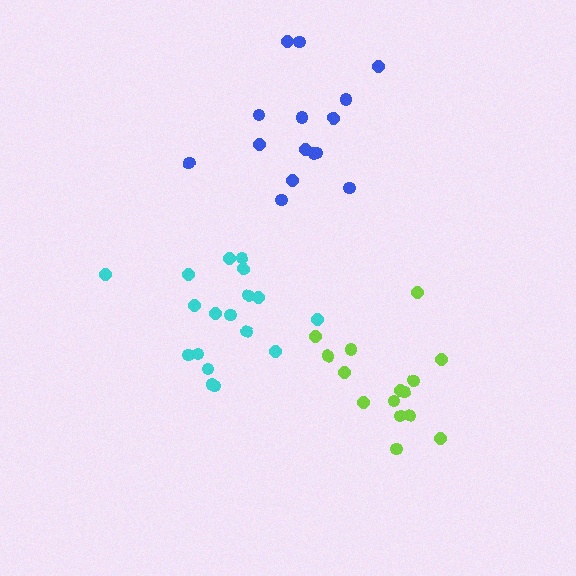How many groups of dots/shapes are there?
There are 3 groups.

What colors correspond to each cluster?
The clusters are colored: cyan, lime, blue.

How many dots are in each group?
Group 1: 18 dots, Group 2: 15 dots, Group 3: 15 dots (48 total).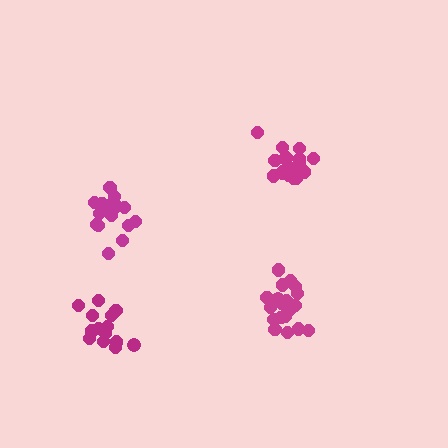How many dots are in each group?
Group 1: 18 dots, Group 2: 15 dots, Group 3: 21 dots, Group 4: 21 dots (75 total).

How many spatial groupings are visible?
There are 4 spatial groupings.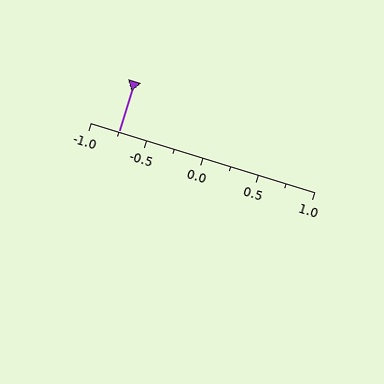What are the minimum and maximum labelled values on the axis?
The axis runs from -1.0 to 1.0.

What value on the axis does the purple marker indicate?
The marker indicates approximately -0.75.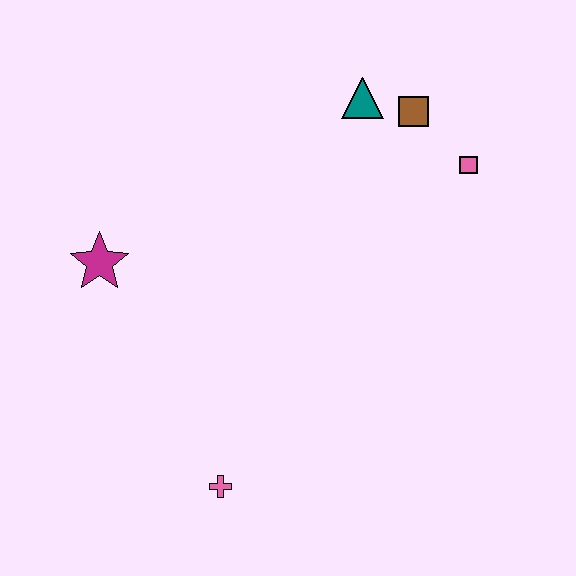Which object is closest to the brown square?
The teal triangle is closest to the brown square.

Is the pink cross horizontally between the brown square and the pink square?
No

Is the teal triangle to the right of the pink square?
No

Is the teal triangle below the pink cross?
No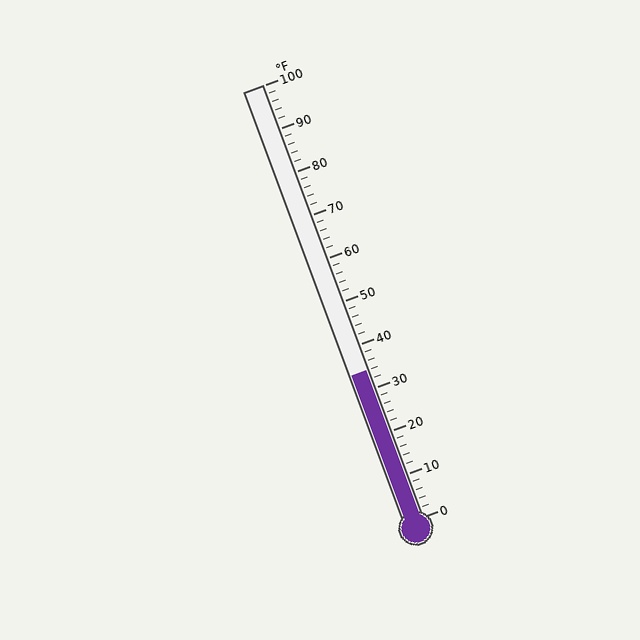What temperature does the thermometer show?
The thermometer shows approximately 34°F.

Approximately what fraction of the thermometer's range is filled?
The thermometer is filled to approximately 35% of its range.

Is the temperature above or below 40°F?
The temperature is below 40°F.